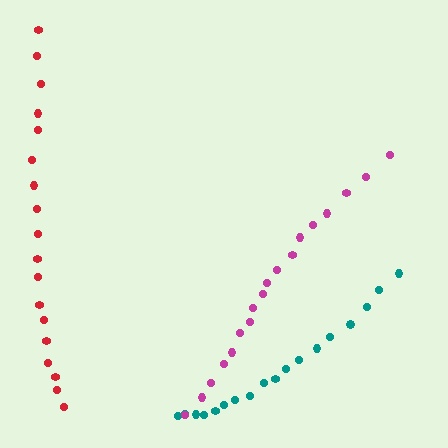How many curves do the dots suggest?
There are 3 distinct paths.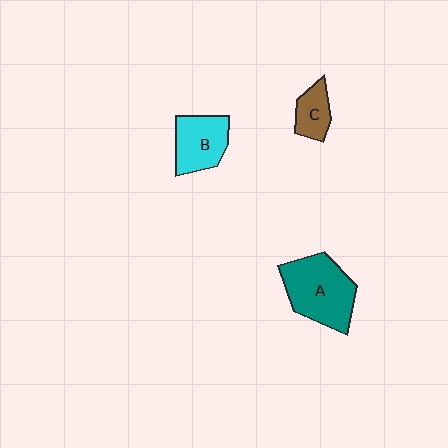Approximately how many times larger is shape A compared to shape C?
Approximately 2.5 times.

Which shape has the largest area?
Shape A (teal).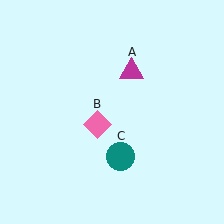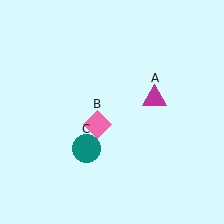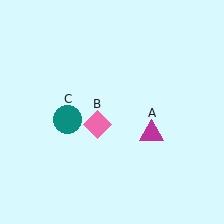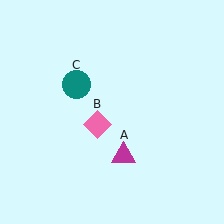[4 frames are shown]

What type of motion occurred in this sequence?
The magenta triangle (object A), teal circle (object C) rotated clockwise around the center of the scene.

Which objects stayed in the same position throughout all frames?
Pink diamond (object B) remained stationary.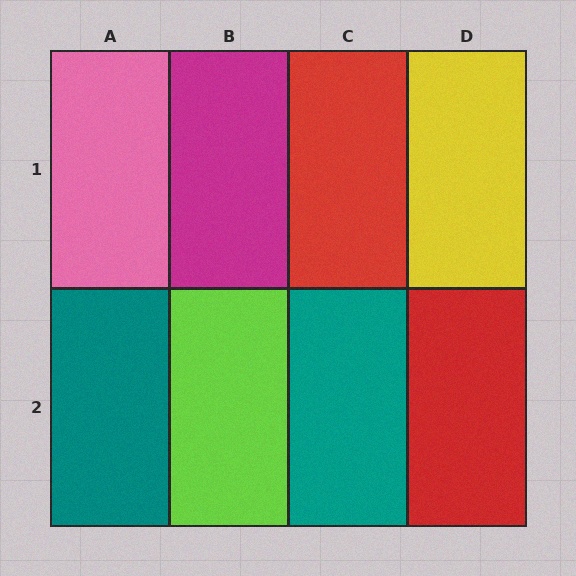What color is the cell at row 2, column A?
Teal.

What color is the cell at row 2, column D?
Red.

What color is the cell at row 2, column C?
Teal.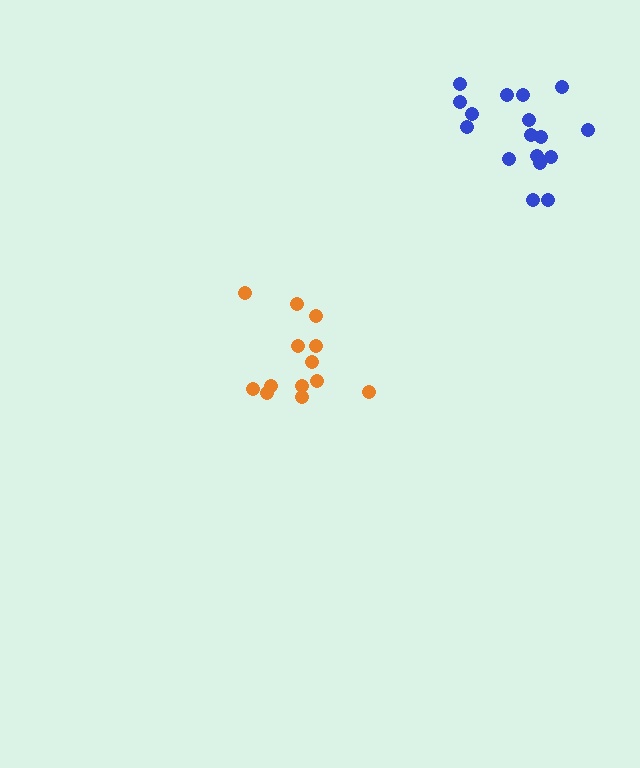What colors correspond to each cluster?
The clusters are colored: orange, blue.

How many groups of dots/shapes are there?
There are 2 groups.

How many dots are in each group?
Group 1: 13 dots, Group 2: 17 dots (30 total).